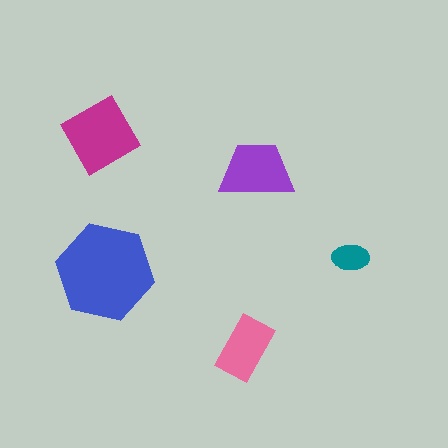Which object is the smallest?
The teal ellipse.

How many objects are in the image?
There are 5 objects in the image.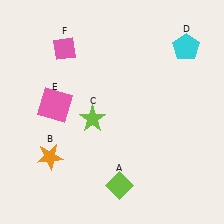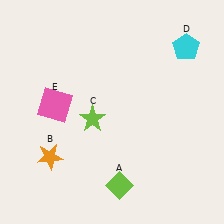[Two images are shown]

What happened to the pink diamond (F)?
The pink diamond (F) was removed in Image 2. It was in the top-left area of Image 1.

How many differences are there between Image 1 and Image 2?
There is 1 difference between the two images.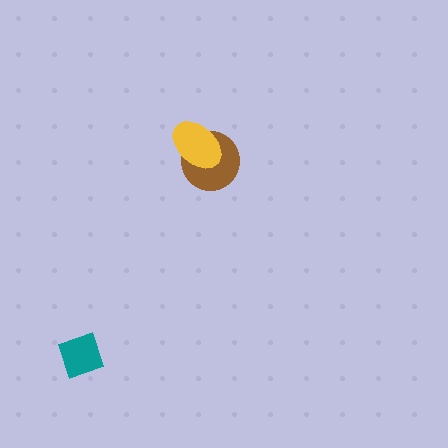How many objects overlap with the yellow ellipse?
1 object overlaps with the yellow ellipse.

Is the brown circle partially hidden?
Yes, it is partially covered by another shape.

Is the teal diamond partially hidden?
No, no other shape covers it.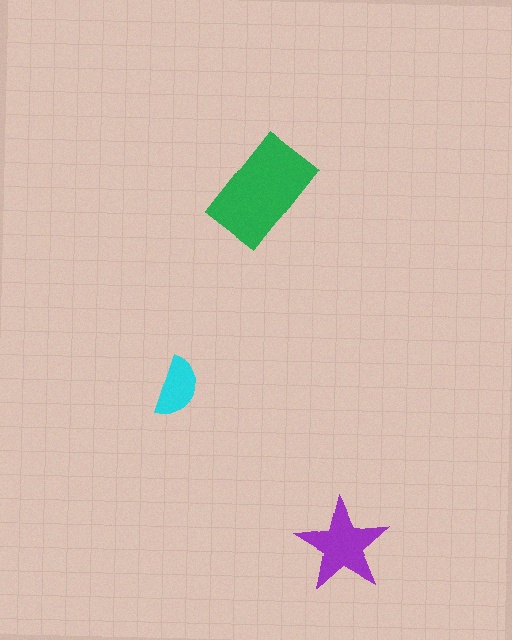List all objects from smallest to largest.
The cyan semicircle, the purple star, the green rectangle.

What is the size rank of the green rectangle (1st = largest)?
1st.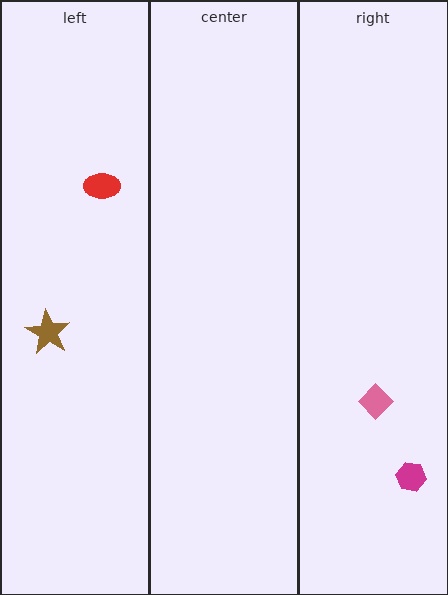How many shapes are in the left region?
2.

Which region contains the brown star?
The left region.